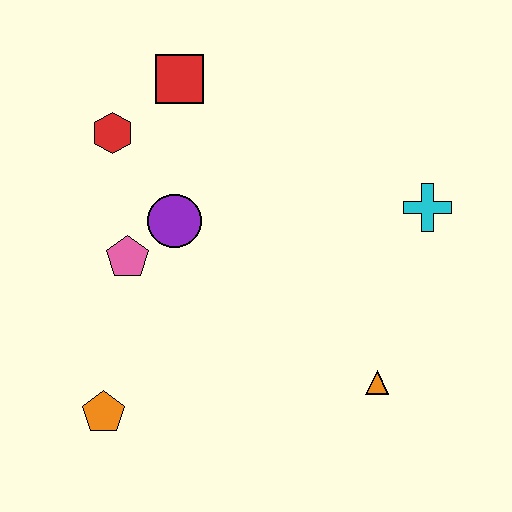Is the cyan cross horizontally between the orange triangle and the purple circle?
No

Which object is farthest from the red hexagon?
The orange triangle is farthest from the red hexagon.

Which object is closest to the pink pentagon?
The purple circle is closest to the pink pentagon.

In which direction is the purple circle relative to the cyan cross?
The purple circle is to the left of the cyan cross.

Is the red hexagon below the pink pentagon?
No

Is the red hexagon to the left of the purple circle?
Yes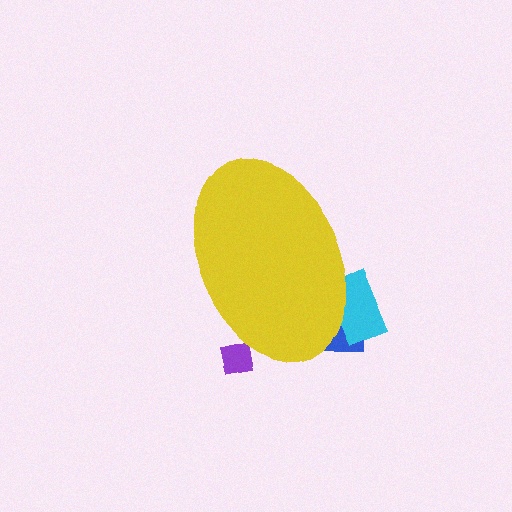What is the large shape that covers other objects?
A yellow ellipse.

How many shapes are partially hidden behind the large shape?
3 shapes are partially hidden.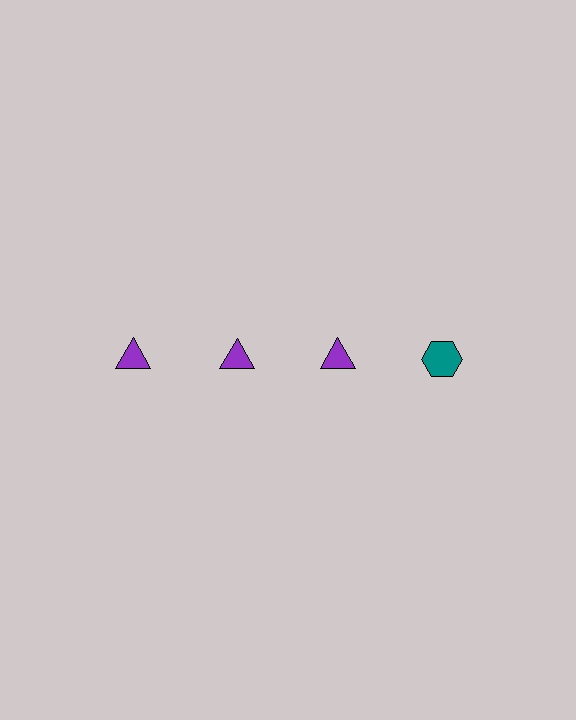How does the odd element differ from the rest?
It differs in both color (teal instead of purple) and shape (hexagon instead of triangle).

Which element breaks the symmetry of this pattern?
The teal hexagon in the top row, second from right column breaks the symmetry. All other shapes are purple triangles.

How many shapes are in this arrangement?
There are 4 shapes arranged in a grid pattern.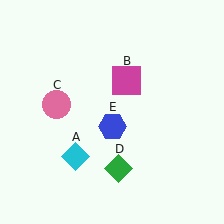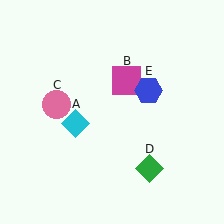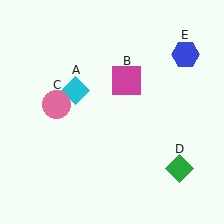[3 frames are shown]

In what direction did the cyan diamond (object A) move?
The cyan diamond (object A) moved up.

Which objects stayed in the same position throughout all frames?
Magenta square (object B) and pink circle (object C) remained stationary.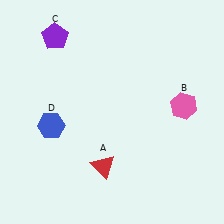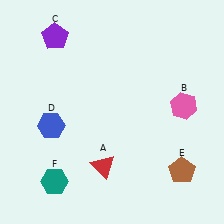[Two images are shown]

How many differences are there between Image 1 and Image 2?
There are 2 differences between the two images.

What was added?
A brown pentagon (E), a teal hexagon (F) were added in Image 2.